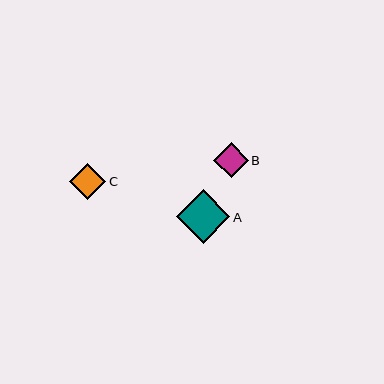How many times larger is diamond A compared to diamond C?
Diamond A is approximately 1.5 times the size of diamond C.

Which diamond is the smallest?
Diamond B is the smallest with a size of approximately 35 pixels.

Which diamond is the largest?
Diamond A is the largest with a size of approximately 54 pixels.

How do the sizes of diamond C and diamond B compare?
Diamond C and diamond B are approximately the same size.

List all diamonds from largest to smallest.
From largest to smallest: A, C, B.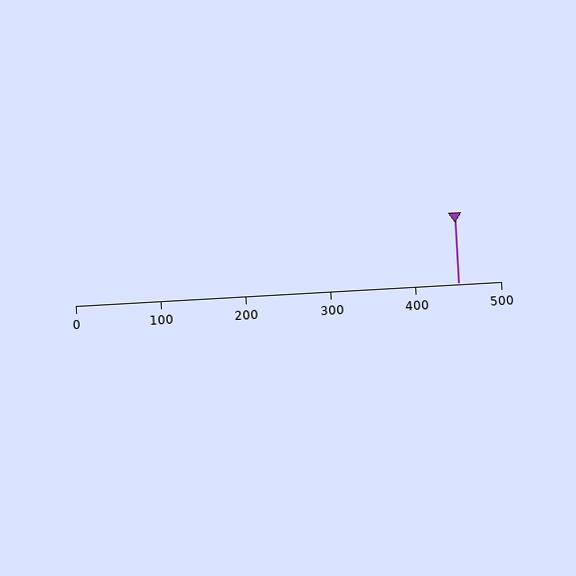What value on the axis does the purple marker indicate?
The marker indicates approximately 450.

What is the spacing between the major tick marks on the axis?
The major ticks are spaced 100 apart.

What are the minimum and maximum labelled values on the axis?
The axis runs from 0 to 500.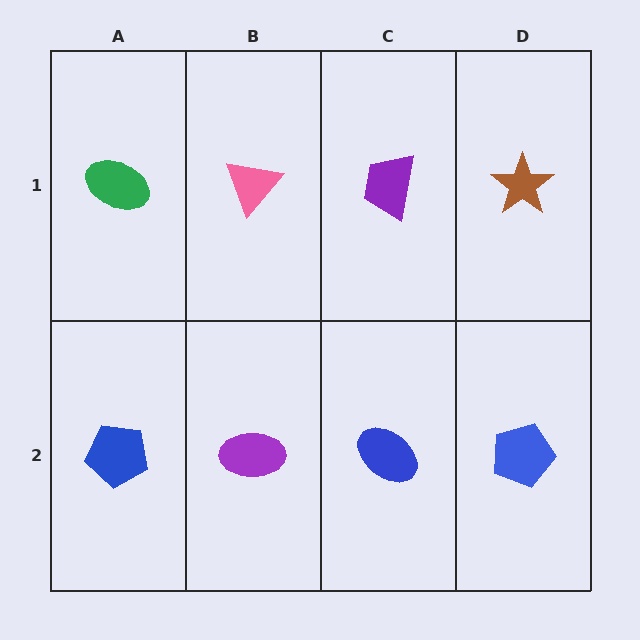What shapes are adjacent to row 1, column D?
A blue pentagon (row 2, column D), a purple trapezoid (row 1, column C).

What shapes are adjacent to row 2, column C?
A purple trapezoid (row 1, column C), a purple ellipse (row 2, column B), a blue pentagon (row 2, column D).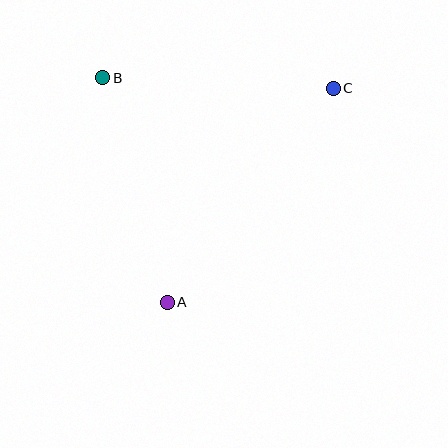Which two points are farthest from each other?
Points A and C are farthest from each other.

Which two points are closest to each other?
Points B and C are closest to each other.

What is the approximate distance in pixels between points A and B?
The distance between A and B is approximately 234 pixels.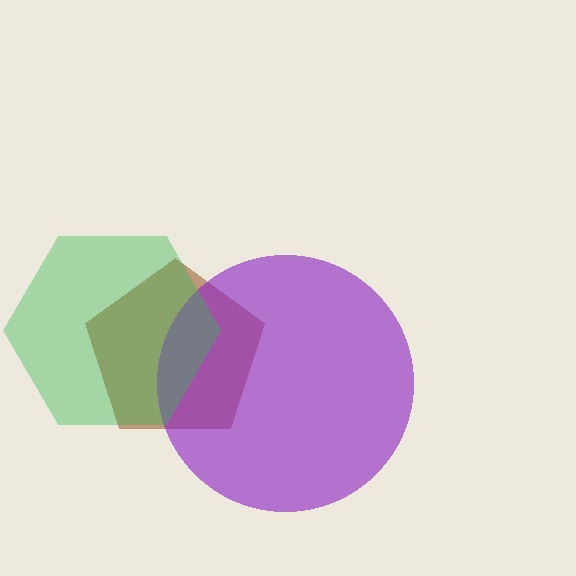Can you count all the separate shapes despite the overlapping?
Yes, there are 3 separate shapes.